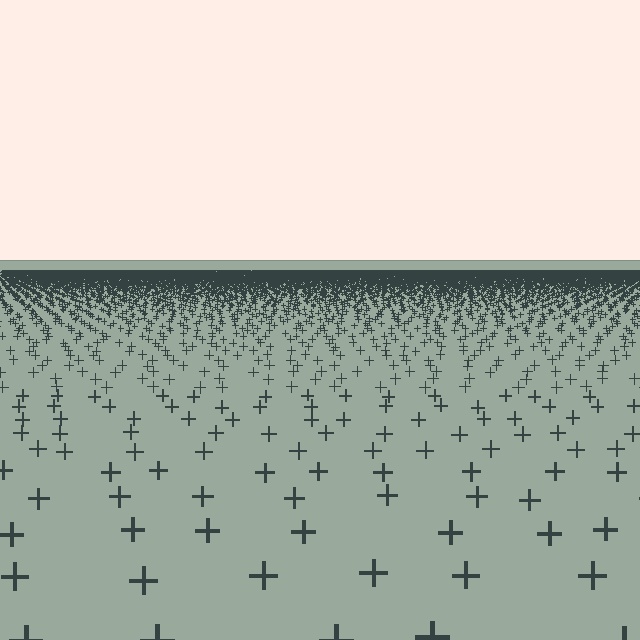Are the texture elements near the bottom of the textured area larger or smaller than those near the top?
Larger. Near the bottom, elements are closer to the viewer and appear at a bigger on-screen size.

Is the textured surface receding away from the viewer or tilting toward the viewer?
The surface is receding away from the viewer. Texture elements get smaller and denser toward the top.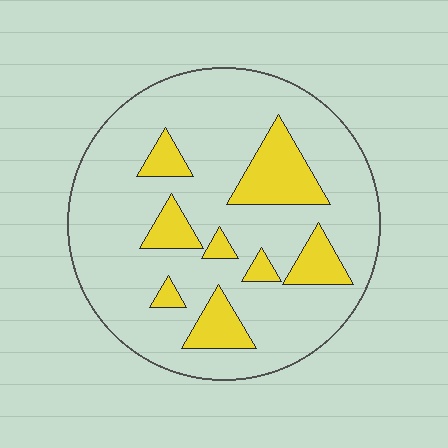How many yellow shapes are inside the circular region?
8.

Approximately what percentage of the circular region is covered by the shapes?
Approximately 20%.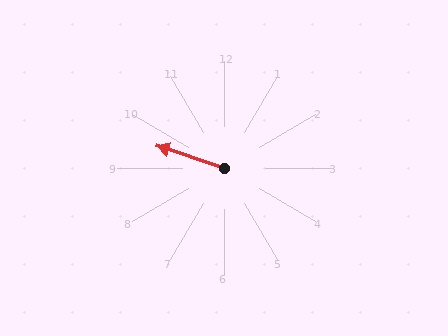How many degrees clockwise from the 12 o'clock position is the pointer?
Approximately 289 degrees.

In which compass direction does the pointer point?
West.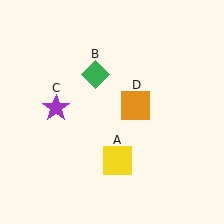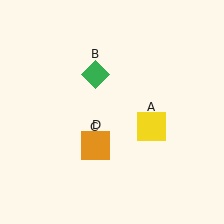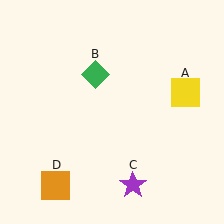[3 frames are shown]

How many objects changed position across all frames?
3 objects changed position: yellow square (object A), purple star (object C), orange square (object D).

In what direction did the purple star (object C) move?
The purple star (object C) moved down and to the right.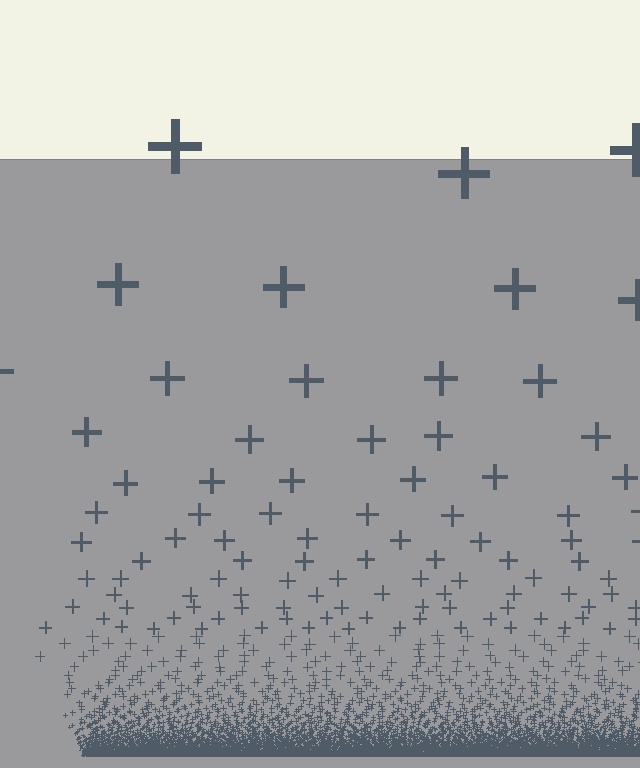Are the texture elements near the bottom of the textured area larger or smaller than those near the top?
Smaller. The gradient is inverted — elements near the bottom are smaller and denser.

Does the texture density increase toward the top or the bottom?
Density increases toward the bottom.